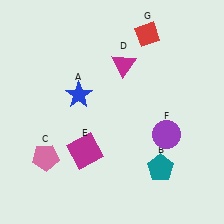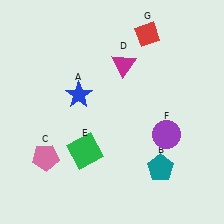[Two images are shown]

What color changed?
The square (E) changed from magenta in Image 1 to green in Image 2.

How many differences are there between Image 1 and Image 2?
There is 1 difference between the two images.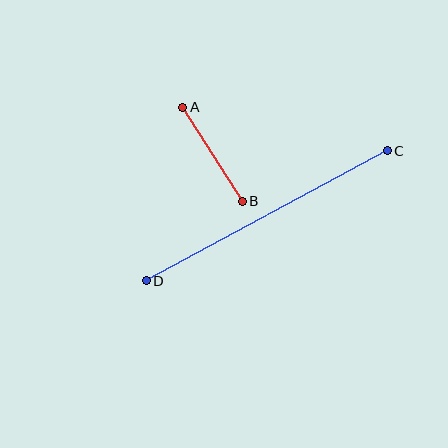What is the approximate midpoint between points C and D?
The midpoint is at approximately (267, 216) pixels.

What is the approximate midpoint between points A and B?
The midpoint is at approximately (212, 154) pixels.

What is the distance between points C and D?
The distance is approximately 274 pixels.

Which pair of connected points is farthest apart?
Points C and D are farthest apart.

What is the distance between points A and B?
The distance is approximately 111 pixels.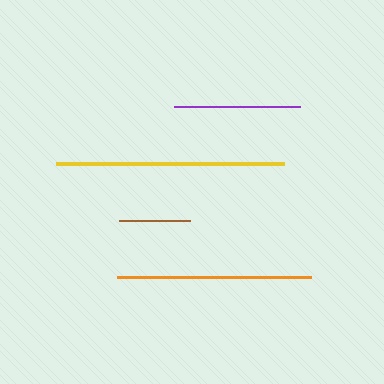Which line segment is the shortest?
The brown line is the shortest at approximately 71 pixels.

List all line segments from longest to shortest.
From longest to shortest: yellow, orange, purple, brown.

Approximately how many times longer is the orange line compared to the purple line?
The orange line is approximately 1.5 times the length of the purple line.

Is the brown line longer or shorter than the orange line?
The orange line is longer than the brown line.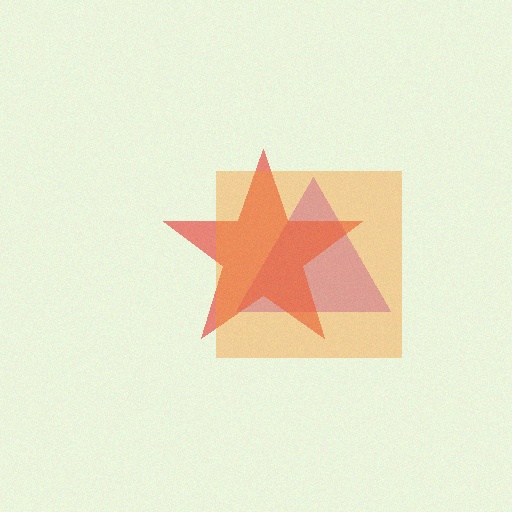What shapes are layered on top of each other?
The layered shapes are: a purple triangle, a red star, an orange square.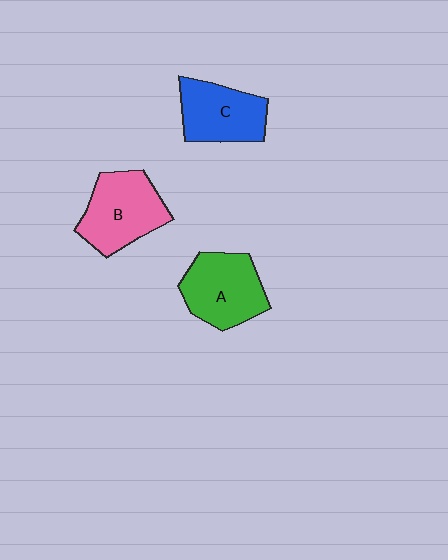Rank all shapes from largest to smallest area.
From largest to smallest: B (pink), A (green), C (blue).